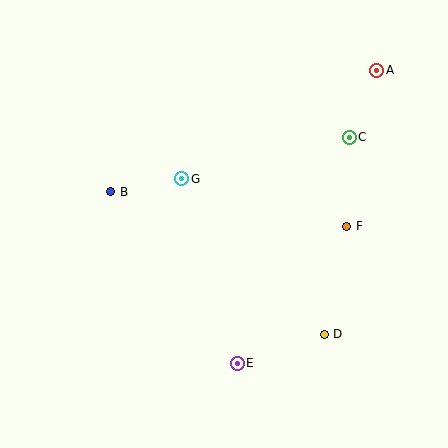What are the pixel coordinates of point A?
Point A is at (377, 70).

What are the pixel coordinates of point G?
Point G is at (182, 179).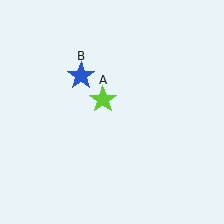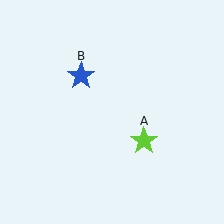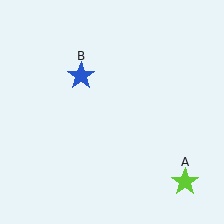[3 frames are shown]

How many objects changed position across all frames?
1 object changed position: lime star (object A).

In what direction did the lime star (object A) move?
The lime star (object A) moved down and to the right.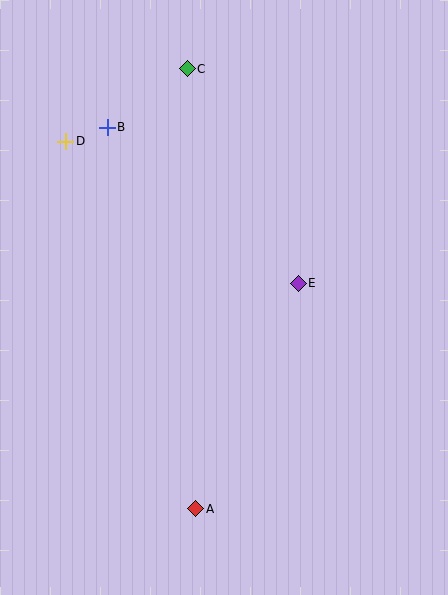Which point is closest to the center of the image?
Point E at (298, 283) is closest to the center.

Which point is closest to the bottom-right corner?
Point A is closest to the bottom-right corner.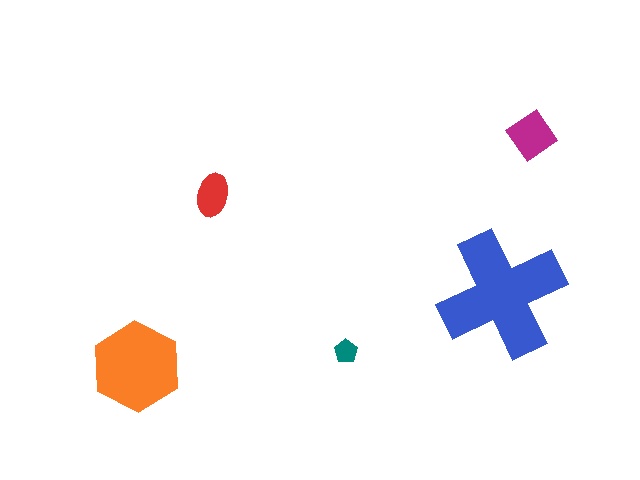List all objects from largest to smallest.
The blue cross, the orange hexagon, the magenta diamond, the red ellipse, the teal pentagon.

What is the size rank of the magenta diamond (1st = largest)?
3rd.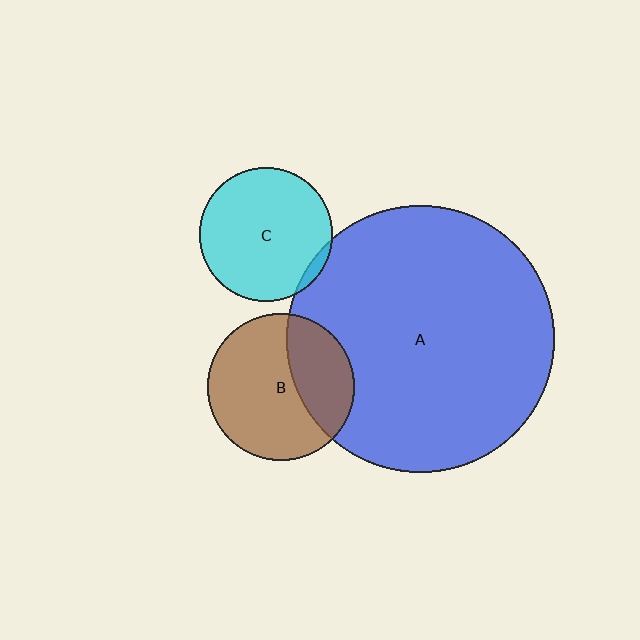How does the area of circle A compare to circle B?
Approximately 3.3 times.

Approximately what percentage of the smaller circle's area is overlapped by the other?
Approximately 35%.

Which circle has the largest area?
Circle A (blue).